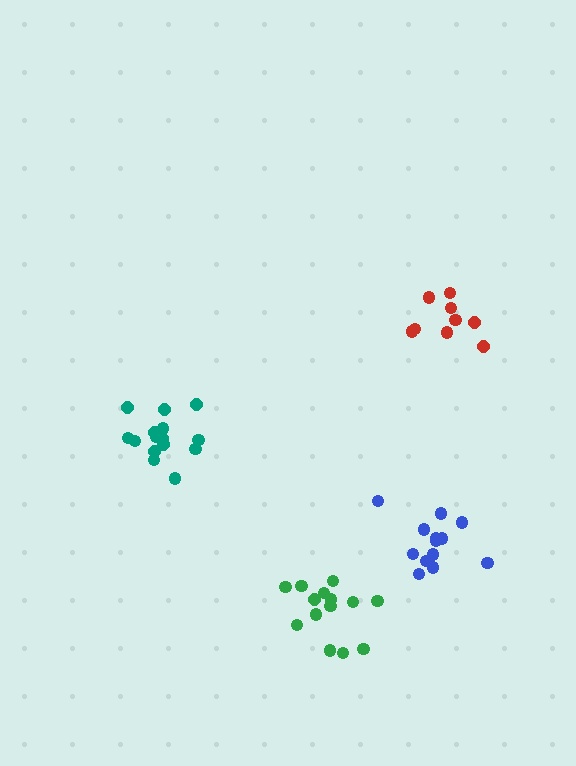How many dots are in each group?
Group 1: 9 dots, Group 2: 15 dots, Group 3: 13 dots, Group 4: 14 dots (51 total).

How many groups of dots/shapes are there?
There are 4 groups.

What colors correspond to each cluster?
The clusters are colored: red, teal, blue, green.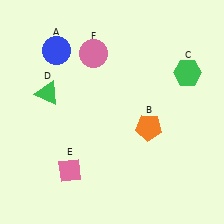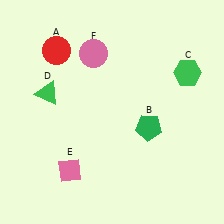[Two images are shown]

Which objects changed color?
A changed from blue to red. B changed from orange to green.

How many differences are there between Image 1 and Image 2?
There are 2 differences between the two images.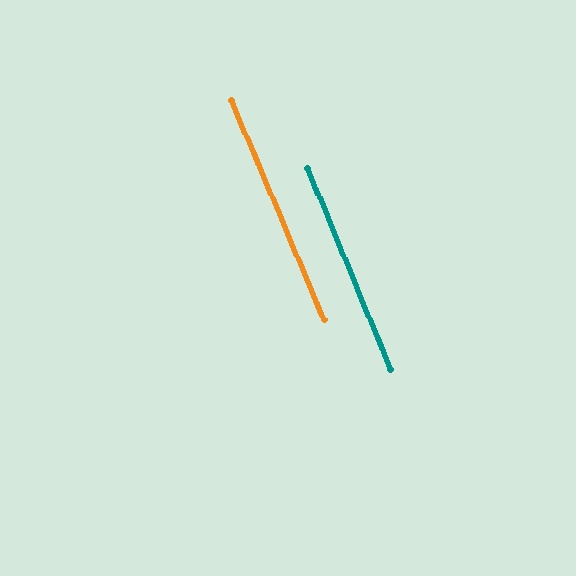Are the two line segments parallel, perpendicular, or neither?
Parallel — their directions differ by only 0.4°.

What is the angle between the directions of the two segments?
Approximately 0 degrees.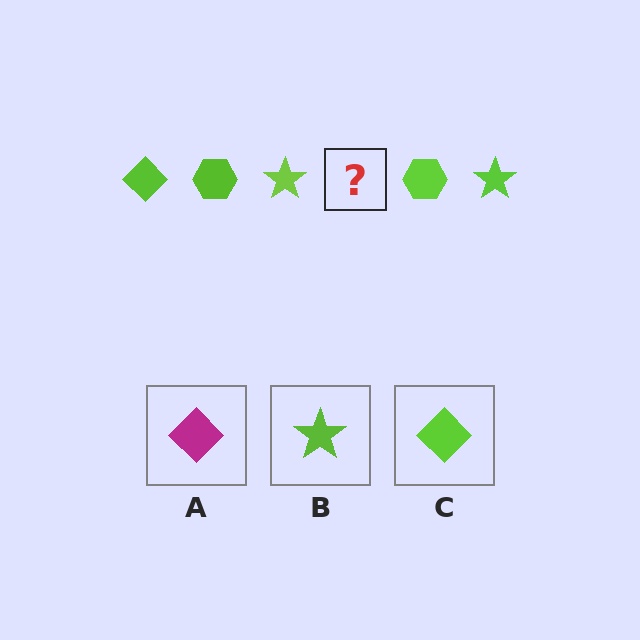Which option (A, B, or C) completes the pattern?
C.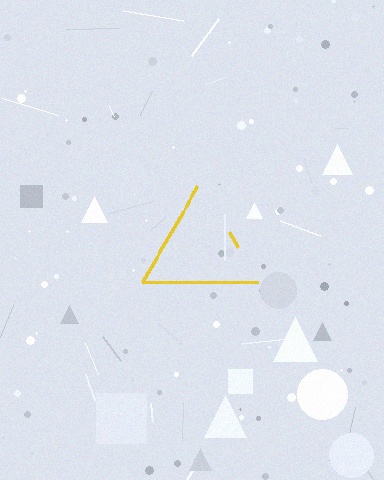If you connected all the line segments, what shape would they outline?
They would outline a triangle.